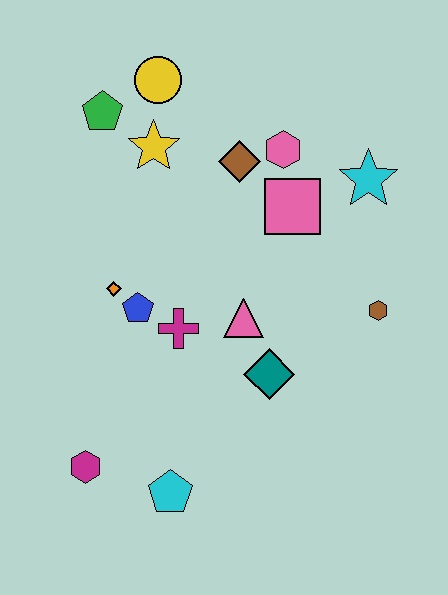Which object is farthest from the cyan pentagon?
The yellow circle is farthest from the cyan pentagon.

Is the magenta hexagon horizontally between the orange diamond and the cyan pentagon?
No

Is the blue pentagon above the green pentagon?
No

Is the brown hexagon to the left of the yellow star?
No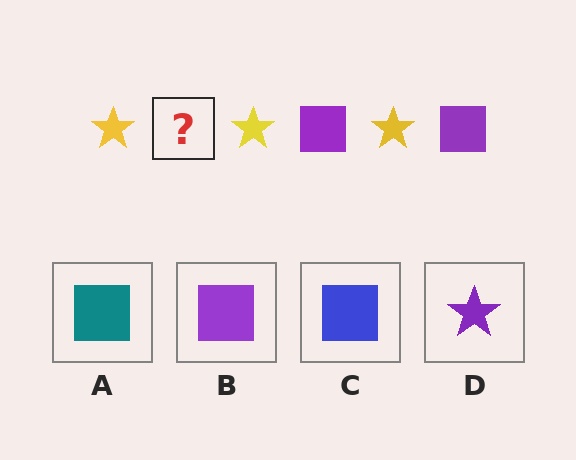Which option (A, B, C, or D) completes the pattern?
B.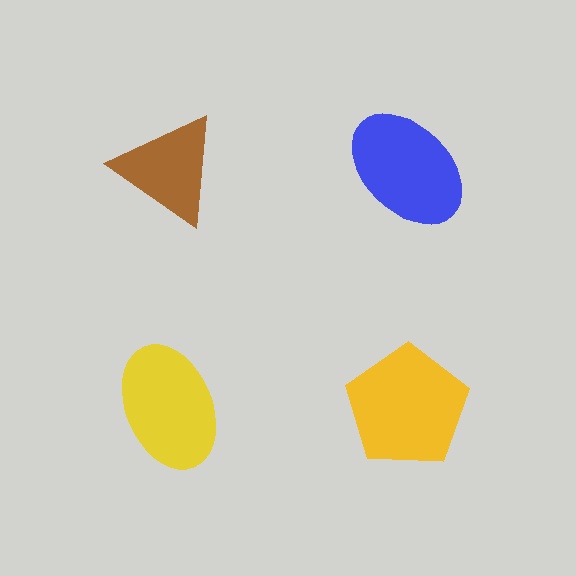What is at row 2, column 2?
A yellow pentagon.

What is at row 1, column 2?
A blue ellipse.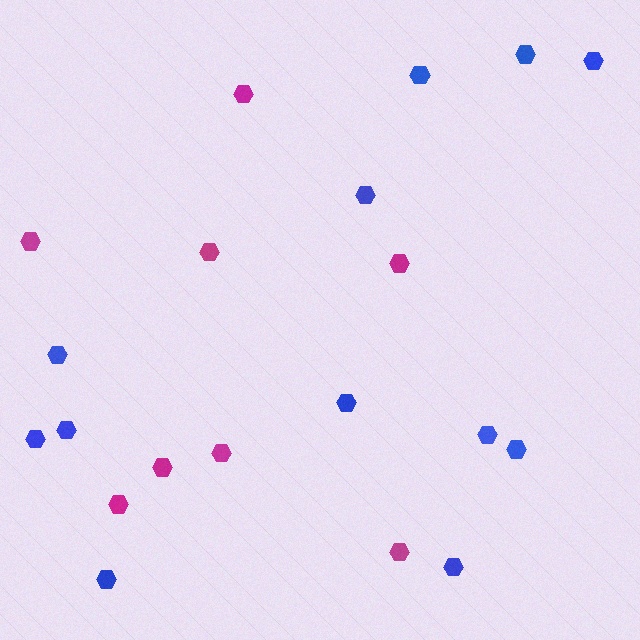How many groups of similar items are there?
There are 2 groups: one group of blue hexagons (12) and one group of magenta hexagons (8).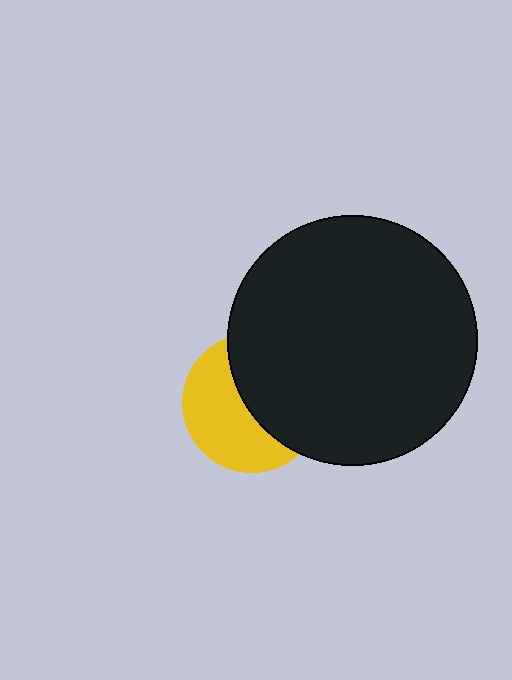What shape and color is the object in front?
The object in front is a black circle.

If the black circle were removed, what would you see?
You would see the complete yellow circle.